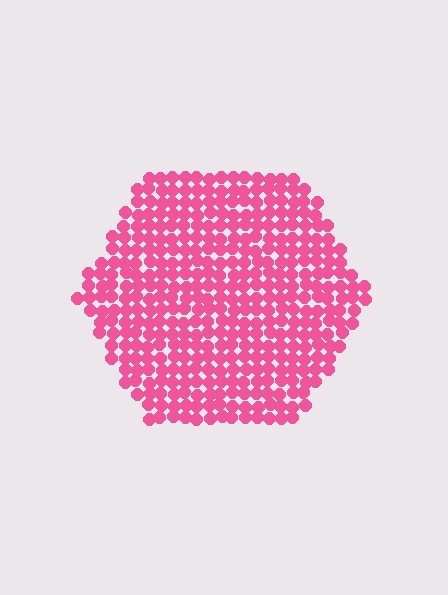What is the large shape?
The large shape is a hexagon.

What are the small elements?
The small elements are circles.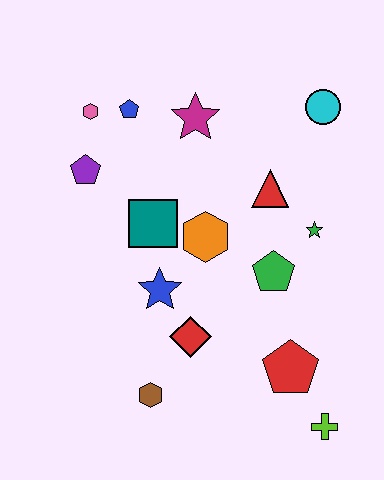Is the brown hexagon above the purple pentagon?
No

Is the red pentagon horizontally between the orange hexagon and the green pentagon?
No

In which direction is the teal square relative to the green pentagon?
The teal square is to the left of the green pentagon.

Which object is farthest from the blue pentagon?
The lime cross is farthest from the blue pentagon.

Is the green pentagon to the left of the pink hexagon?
No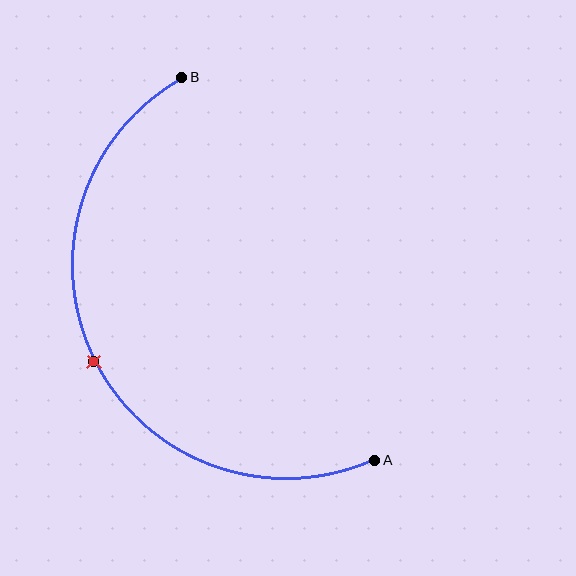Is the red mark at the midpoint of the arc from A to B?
Yes. The red mark lies on the arc at equal arc-length from both A and B — it is the arc midpoint.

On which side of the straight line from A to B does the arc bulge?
The arc bulges to the left of the straight line connecting A and B.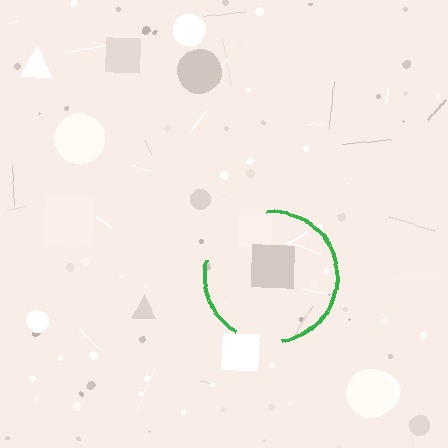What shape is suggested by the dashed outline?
The dashed outline suggests a circle.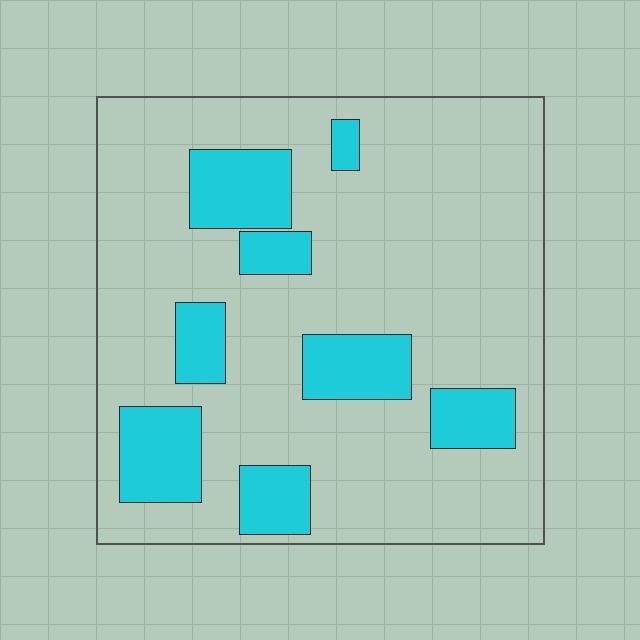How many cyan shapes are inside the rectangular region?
8.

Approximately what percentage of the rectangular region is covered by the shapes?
Approximately 20%.